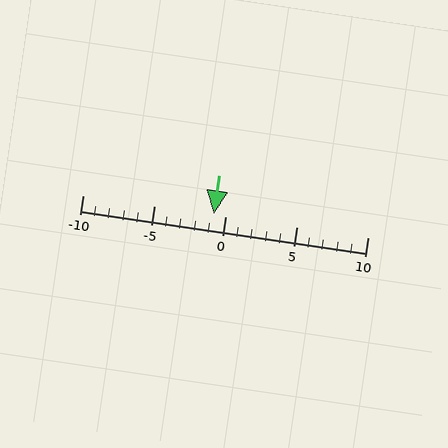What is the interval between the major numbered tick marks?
The major tick marks are spaced 5 units apart.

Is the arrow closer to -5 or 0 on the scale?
The arrow is closer to 0.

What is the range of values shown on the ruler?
The ruler shows values from -10 to 10.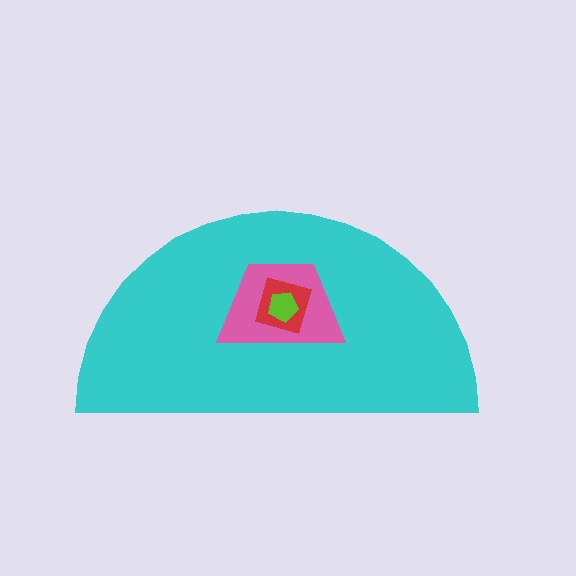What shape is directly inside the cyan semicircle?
The pink trapezoid.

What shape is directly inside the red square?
The lime pentagon.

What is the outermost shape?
The cyan semicircle.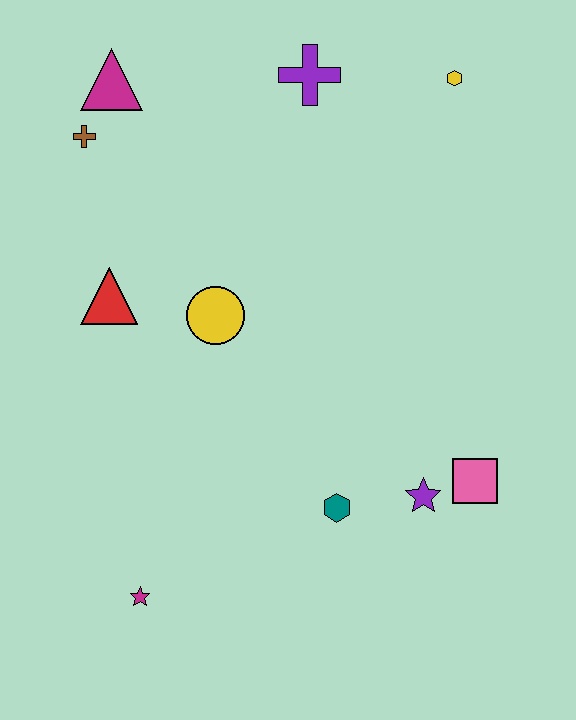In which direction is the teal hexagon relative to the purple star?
The teal hexagon is to the left of the purple star.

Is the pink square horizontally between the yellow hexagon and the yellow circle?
No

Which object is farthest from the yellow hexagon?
The magenta star is farthest from the yellow hexagon.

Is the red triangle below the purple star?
No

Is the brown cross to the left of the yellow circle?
Yes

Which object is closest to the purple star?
The pink square is closest to the purple star.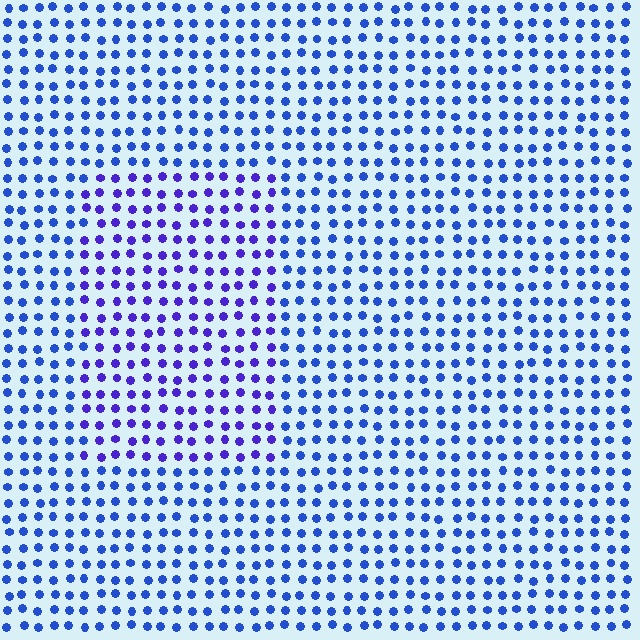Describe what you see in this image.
The image is filled with small blue elements in a uniform arrangement. A rectangle-shaped region is visible where the elements are tinted to a slightly different hue, forming a subtle color boundary.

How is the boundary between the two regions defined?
The boundary is defined purely by a slight shift in hue (about 29 degrees). Spacing, size, and orientation are identical on both sides.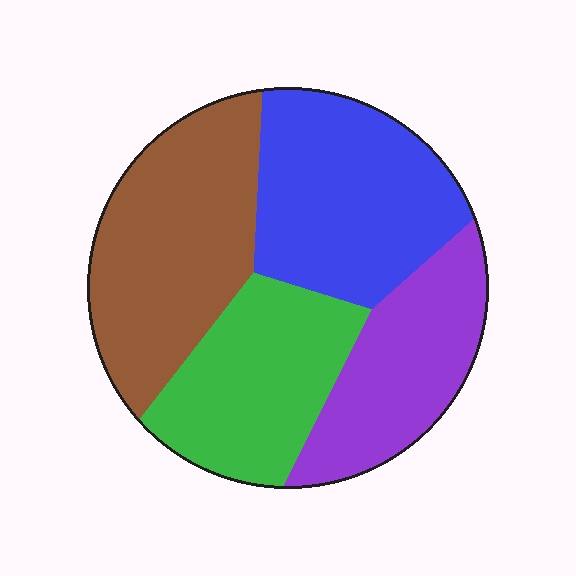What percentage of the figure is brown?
Brown takes up between a quarter and a half of the figure.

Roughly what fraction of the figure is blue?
Blue takes up about one quarter (1/4) of the figure.